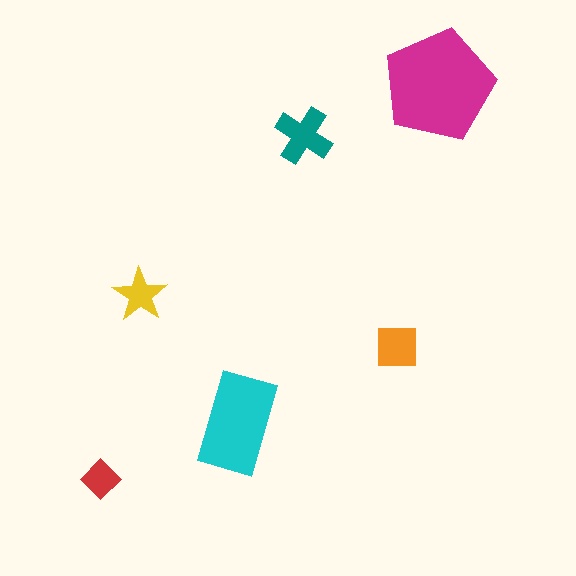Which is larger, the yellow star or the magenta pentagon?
The magenta pentagon.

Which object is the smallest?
The red diamond.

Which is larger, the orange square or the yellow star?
The orange square.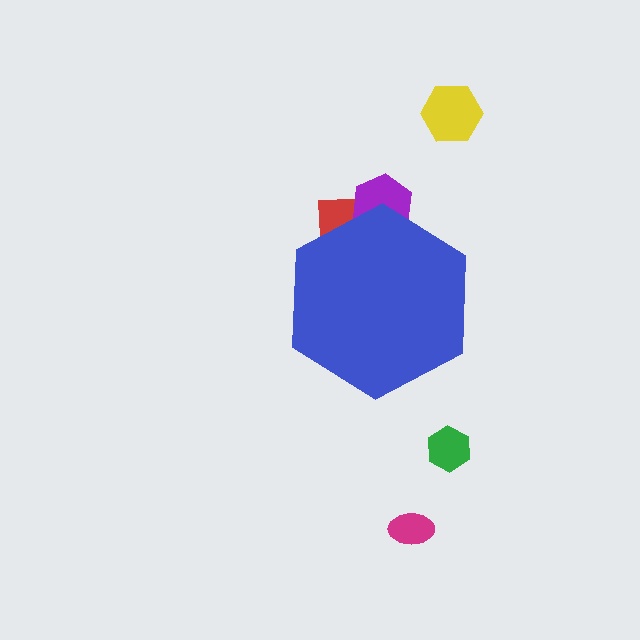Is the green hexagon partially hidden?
No, the green hexagon is fully visible.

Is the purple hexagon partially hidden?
Yes, the purple hexagon is partially hidden behind the blue hexagon.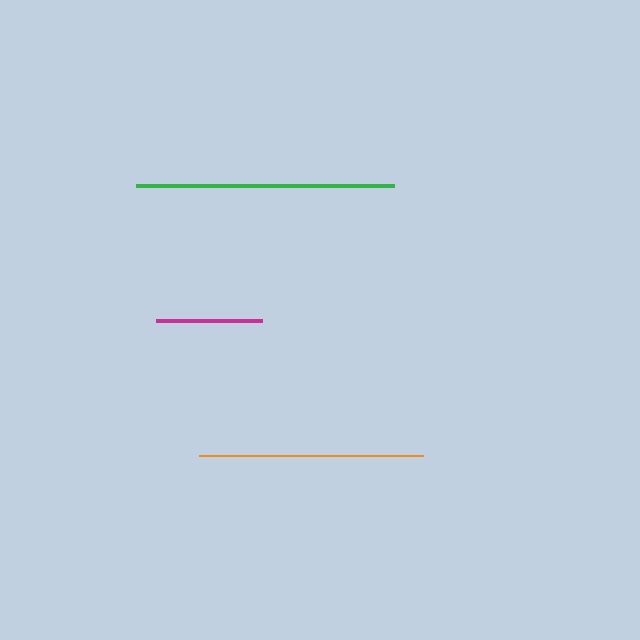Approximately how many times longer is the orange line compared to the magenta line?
The orange line is approximately 2.1 times the length of the magenta line.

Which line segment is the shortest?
The magenta line is the shortest at approximately 106 pixels.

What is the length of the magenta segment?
The magenta segment is approximately 106 pixels long.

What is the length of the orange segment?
The orange segment is approximately 224 pixels long.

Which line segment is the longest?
The green line is the longest at approximately 258 pixels.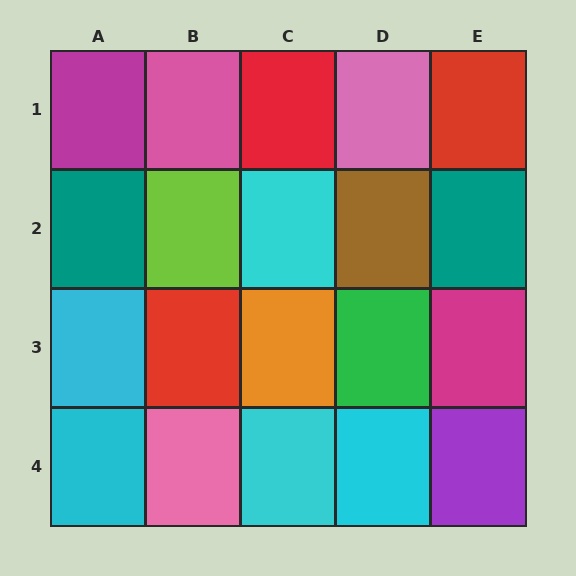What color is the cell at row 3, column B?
Red.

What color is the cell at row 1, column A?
Magenta.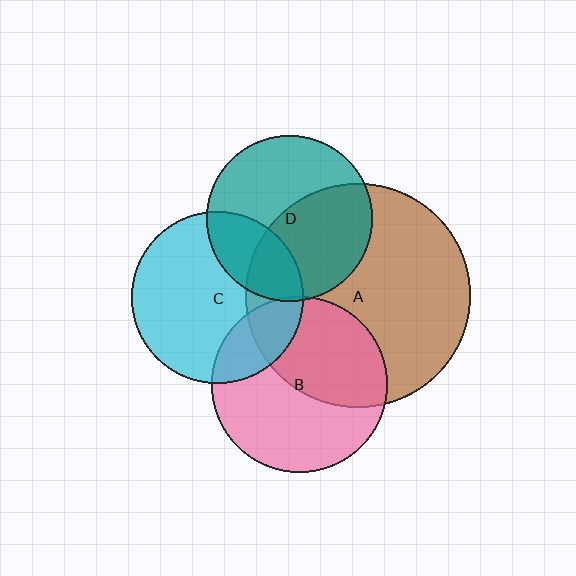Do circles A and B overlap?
Yes.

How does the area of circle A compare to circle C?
Approximately 1.7 times.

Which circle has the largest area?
Circle A (brown).